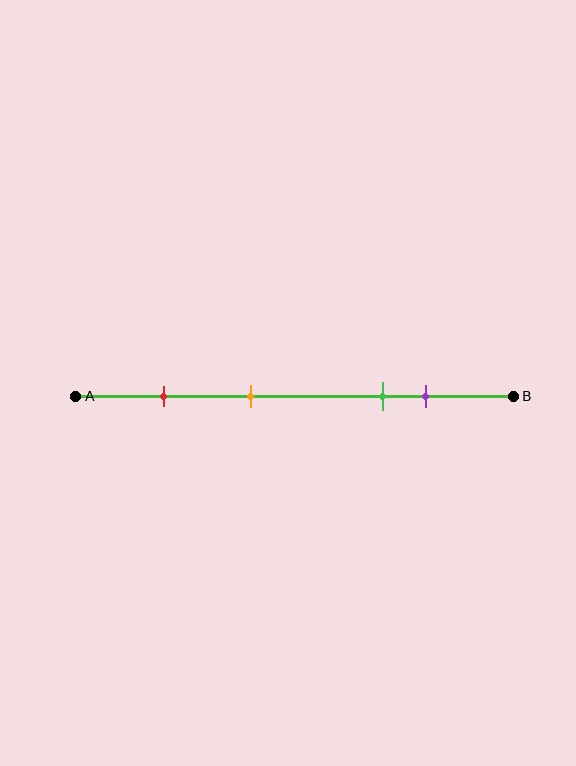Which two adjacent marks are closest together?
The green and purple marks are the closest adjacent pair.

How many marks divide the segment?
There are 4 marks dividing the segment.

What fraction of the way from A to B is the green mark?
The green mark is approximately 70% (0.7) of the way from A to B.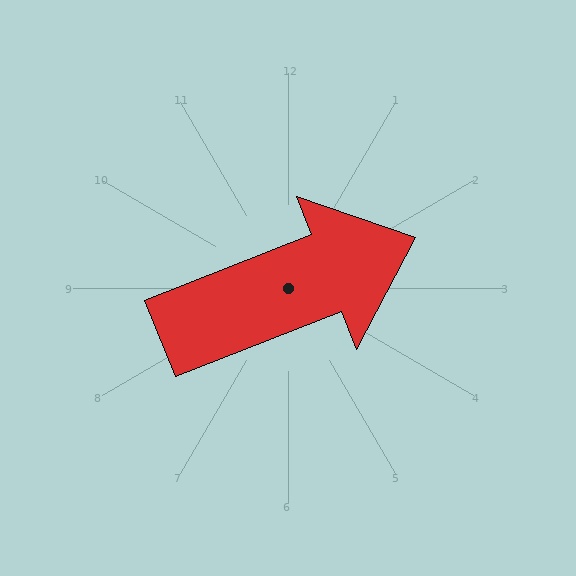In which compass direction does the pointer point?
East.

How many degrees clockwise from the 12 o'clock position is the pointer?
Approximately 68 degrees.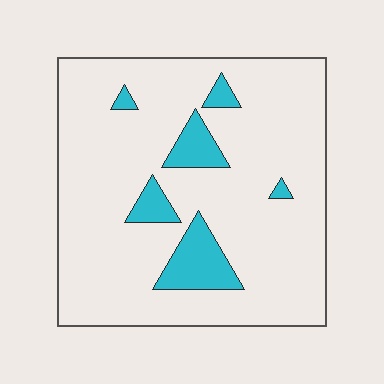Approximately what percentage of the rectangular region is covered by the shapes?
Approximately 10%.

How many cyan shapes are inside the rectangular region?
6.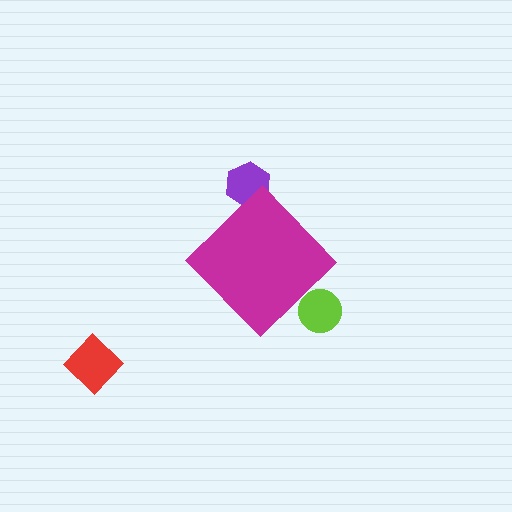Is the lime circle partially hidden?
Yes, the lime circle is partially hidden behind the magenta diamond.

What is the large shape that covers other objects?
A magenta diamond.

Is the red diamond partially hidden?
No, the red diamond is fully visible.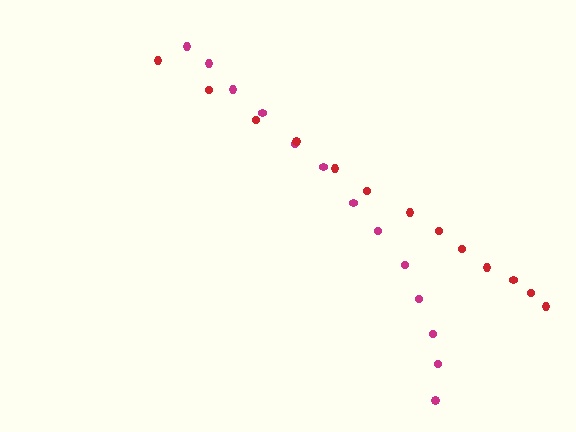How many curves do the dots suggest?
There are 2 distinct paths.